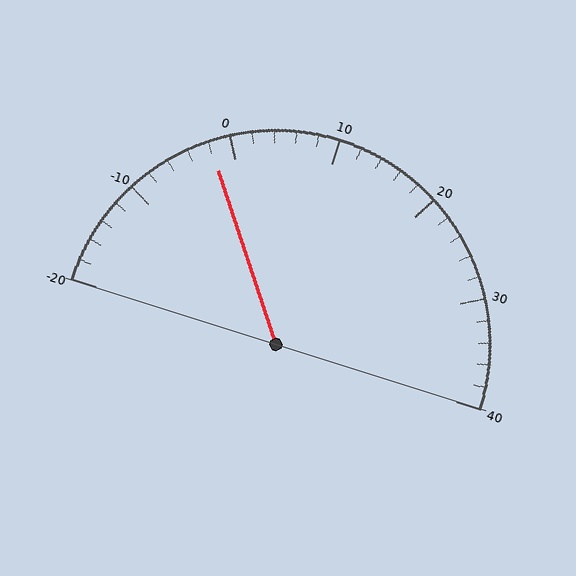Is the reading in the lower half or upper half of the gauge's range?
The reading is in the lower half of the range (-20 to 40).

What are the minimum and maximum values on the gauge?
The gauge ranges from -20 to 40.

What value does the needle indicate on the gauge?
The needle indicates approximately -2.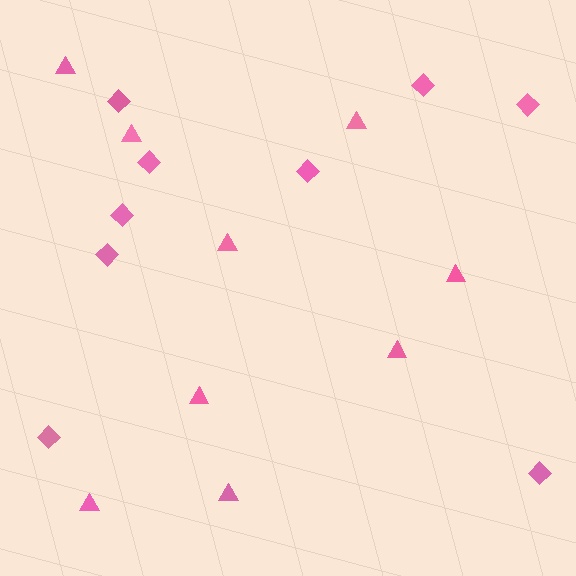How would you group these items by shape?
There are 2 groups: one group of triangles (9) and one group of diamonds (9).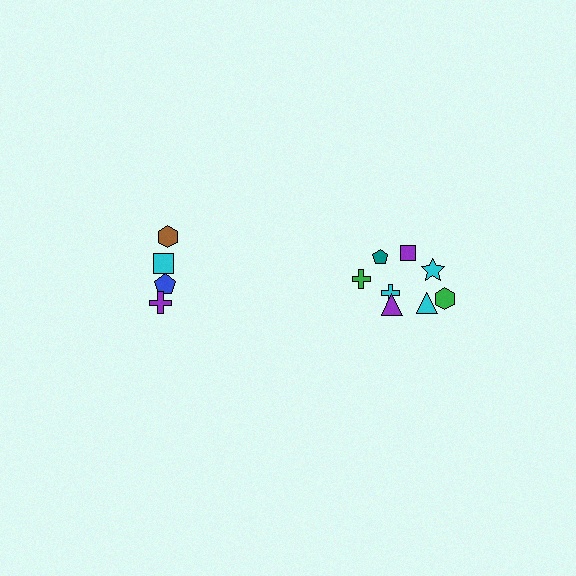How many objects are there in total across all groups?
There are 12 objects.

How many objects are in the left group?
There are 4 objects.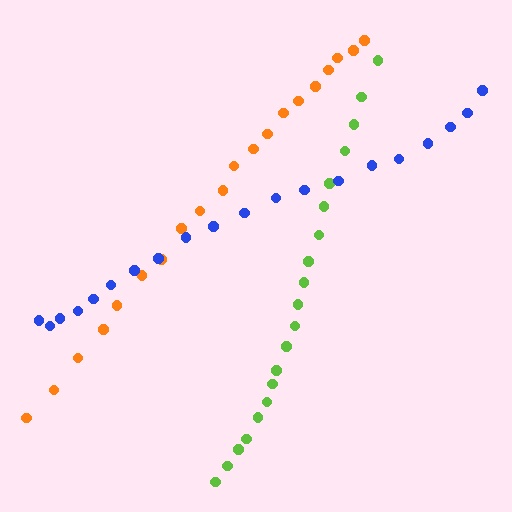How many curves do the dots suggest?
There are 3 distinct paths.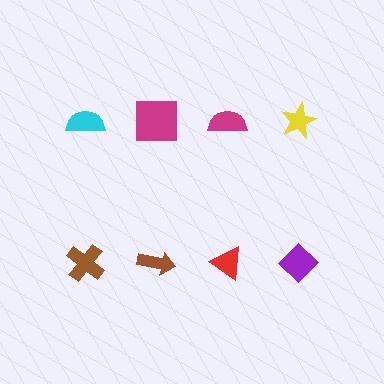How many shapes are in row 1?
4 shapes.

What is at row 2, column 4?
A purple diamond.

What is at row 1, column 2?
A magenta square.